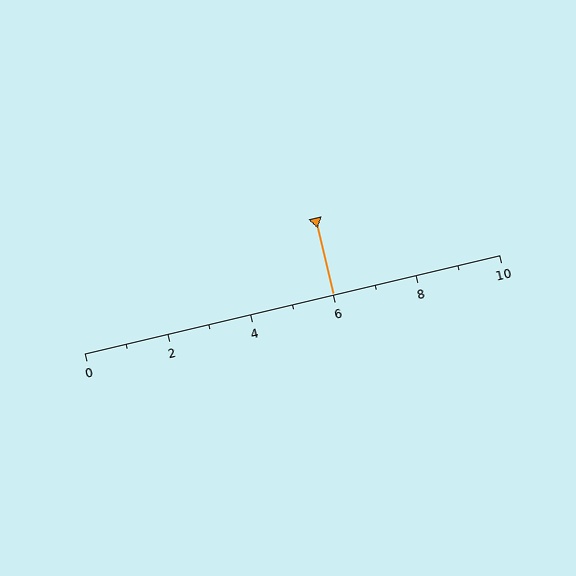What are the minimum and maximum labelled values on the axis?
The axis runs from 0 to 10.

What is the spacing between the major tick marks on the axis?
The major ticks are spaced 2 apart.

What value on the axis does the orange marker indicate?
The marker indicates approximately 6.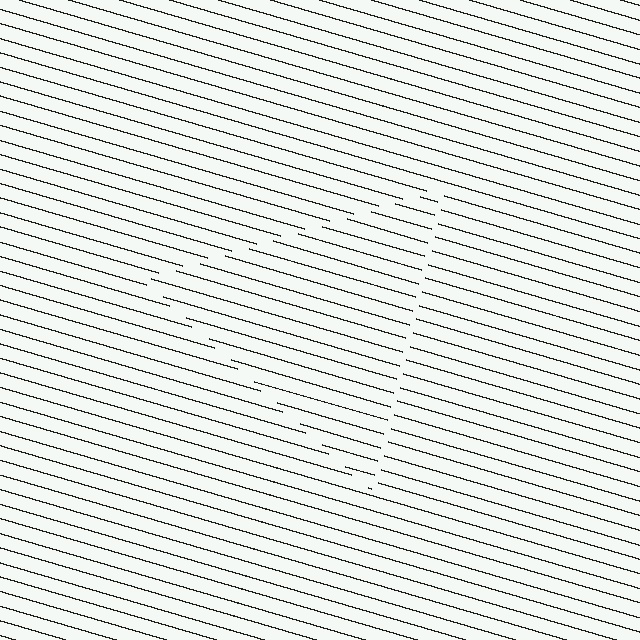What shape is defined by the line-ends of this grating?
An illusory triangle. The interior of the shape contains the same grating, shifted by half a period — the contour is defined by the phase discontinuity where line-ends from the inner and outer gratings abut.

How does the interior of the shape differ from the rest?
The interior of the shape contains the same grating, shifted by half a period — the contour is defined by the phase discontinuity where line-ends from the inner and outer gratings abut.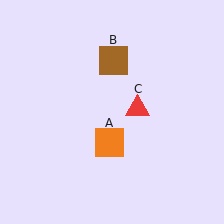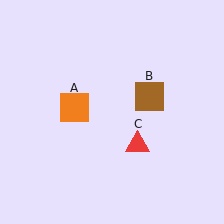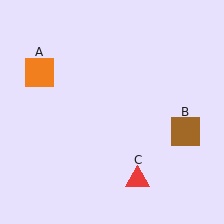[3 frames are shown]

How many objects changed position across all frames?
3 objects changed position: orange square (object A), brown square (object B), red triangle (object C).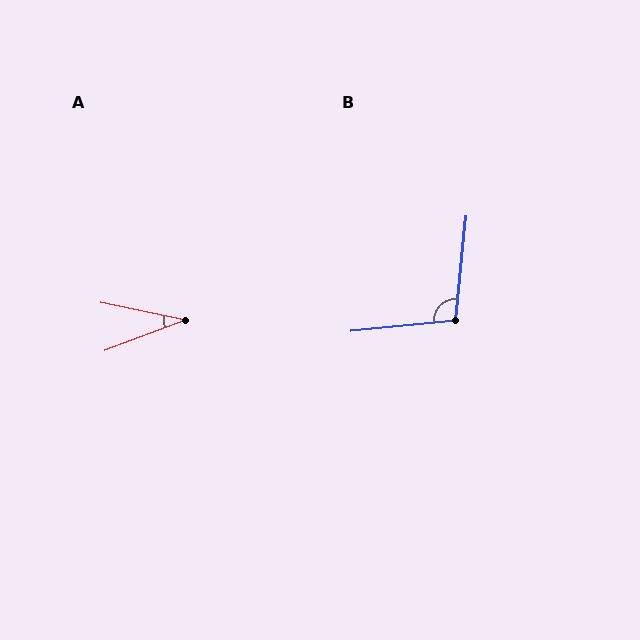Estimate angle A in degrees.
Approximately 32 degrees.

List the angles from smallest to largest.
A (32°), B (101°).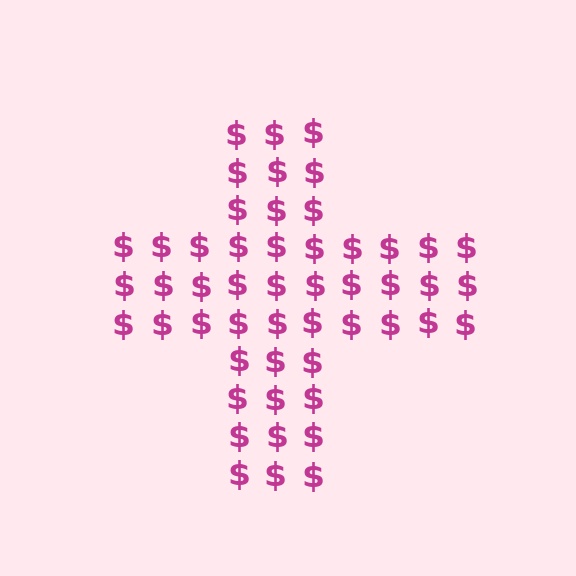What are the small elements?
The small elements are dollar signs.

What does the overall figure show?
The overall figure shows a cross.